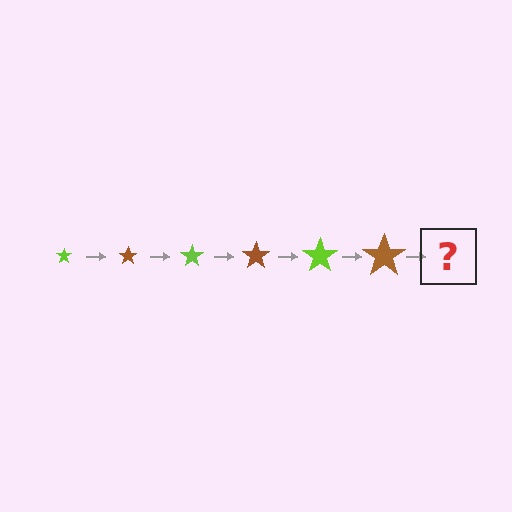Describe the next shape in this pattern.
It should be a lime star, larger than the previous one.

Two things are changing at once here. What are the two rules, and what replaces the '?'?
The two rules are that the star grows larger each step and the color cycles through lime and brown. The '?' should be a lime star, larger than the previous one.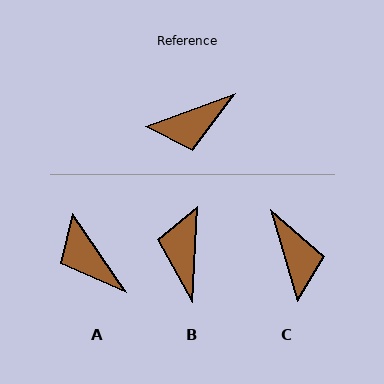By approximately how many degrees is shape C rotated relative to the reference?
Approximately 86 degrees counter-clockwise.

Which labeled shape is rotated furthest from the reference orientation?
B, about 113 degrees away.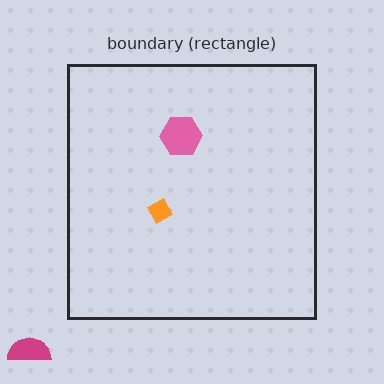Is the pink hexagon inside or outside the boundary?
Inside.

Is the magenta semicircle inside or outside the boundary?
Outside.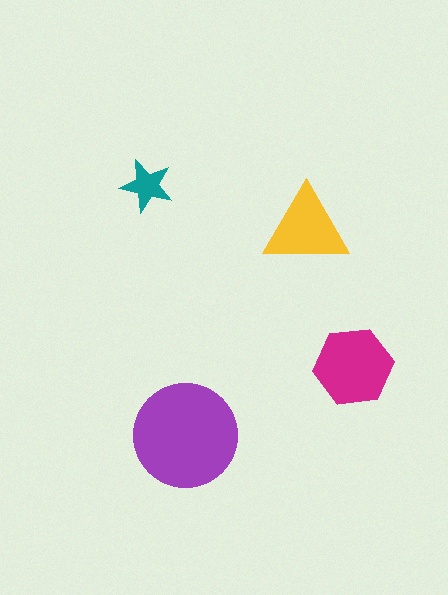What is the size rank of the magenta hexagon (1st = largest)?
2nd.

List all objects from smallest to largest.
The teal star, the yellow triangle, the magenta hexagon, the purple circle.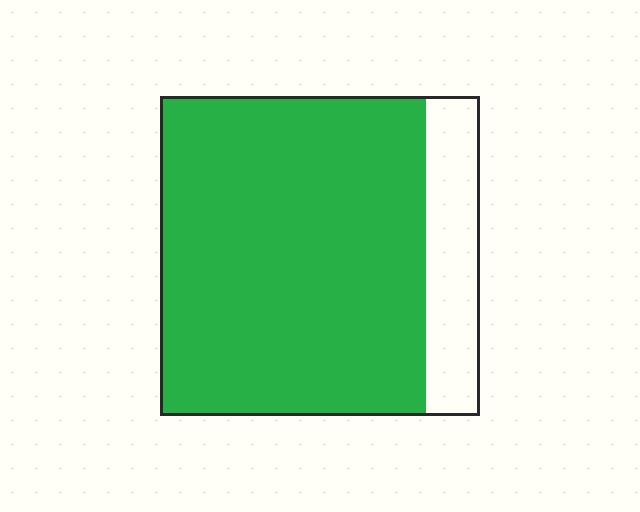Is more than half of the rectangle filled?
Yes.